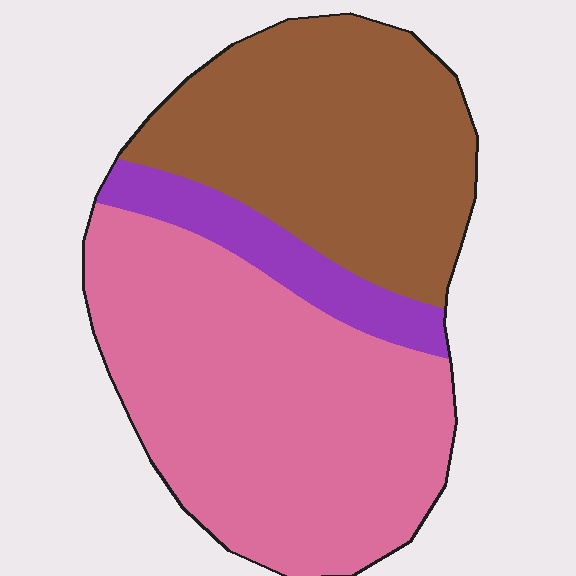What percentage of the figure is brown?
Brown covers 38% of the figure.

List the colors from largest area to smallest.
From largest to smallest: pink, brown, purple.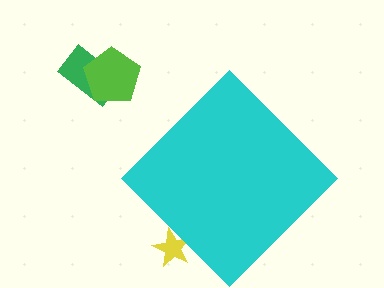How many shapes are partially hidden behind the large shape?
1 shape is partially hidden.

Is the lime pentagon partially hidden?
No, the lime pentagon is fully visible.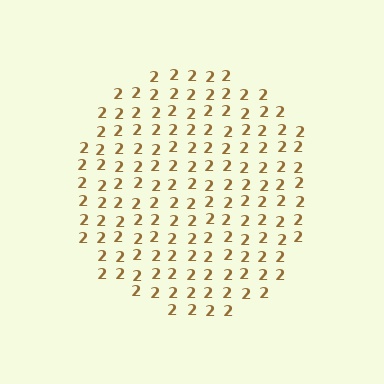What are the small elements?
The small elements are digit 2's.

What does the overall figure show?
The overall figure shows a circle.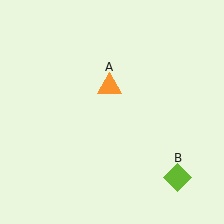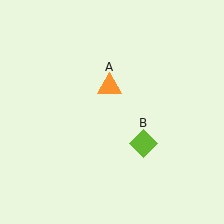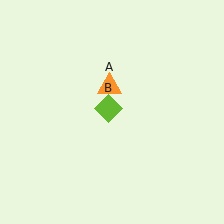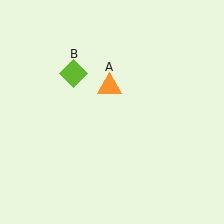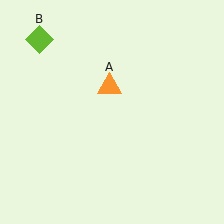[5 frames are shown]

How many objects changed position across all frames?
1 object changed position: lime diamond (object B).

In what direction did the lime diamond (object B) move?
The lime diamond (object B) moved up and to the left.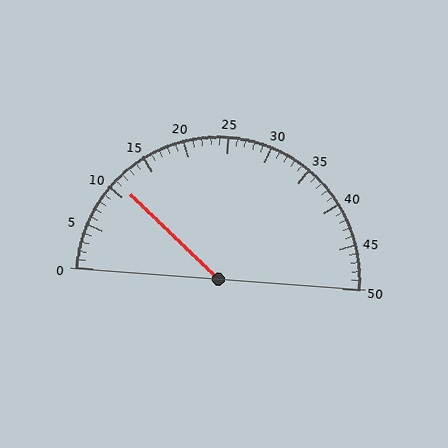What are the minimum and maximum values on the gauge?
The gauge ranges from 0 to 50.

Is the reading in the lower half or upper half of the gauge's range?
The reading is in the lower half of the range (0 to 50).